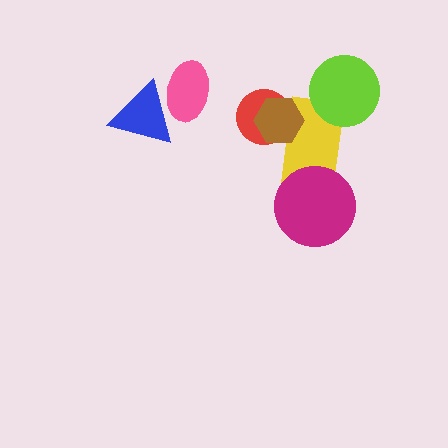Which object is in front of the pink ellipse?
The blue triangle is in front of the pink ellipse.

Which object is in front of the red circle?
The brown hexagon is in front of the red circle.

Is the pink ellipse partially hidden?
Yes, it is partially covered by another shape.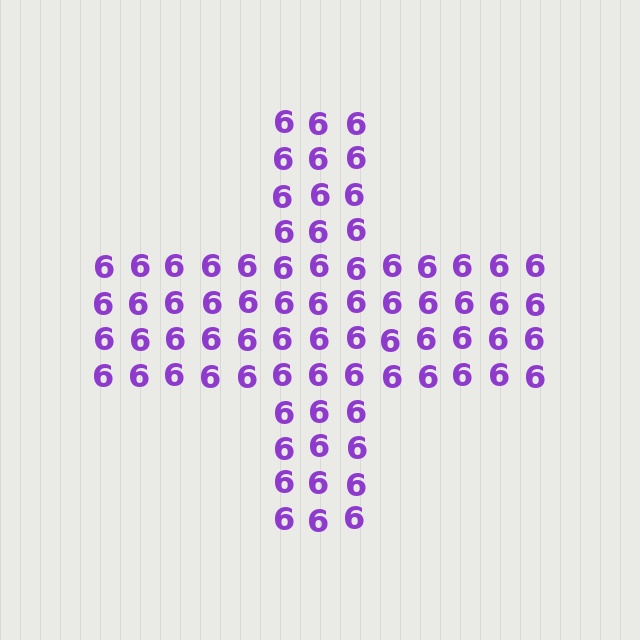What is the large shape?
The large shape is a cross.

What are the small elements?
The small elements are digit 6's.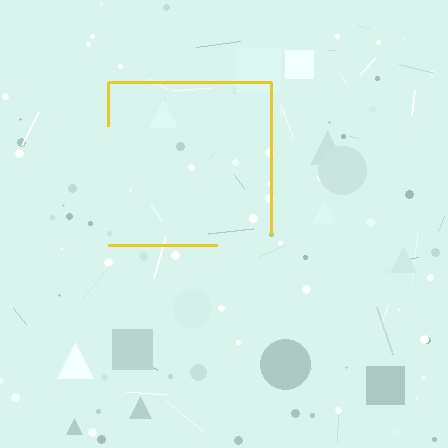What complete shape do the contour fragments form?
The contour fragments form a square.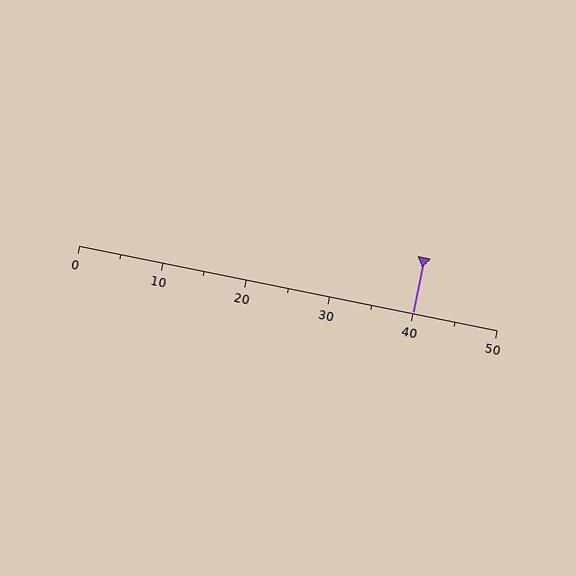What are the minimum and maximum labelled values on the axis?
The axis runs from 0 to 50.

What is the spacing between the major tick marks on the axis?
The major ticks are spaced 10 apart.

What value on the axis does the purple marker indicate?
The marker indicates approximately 40.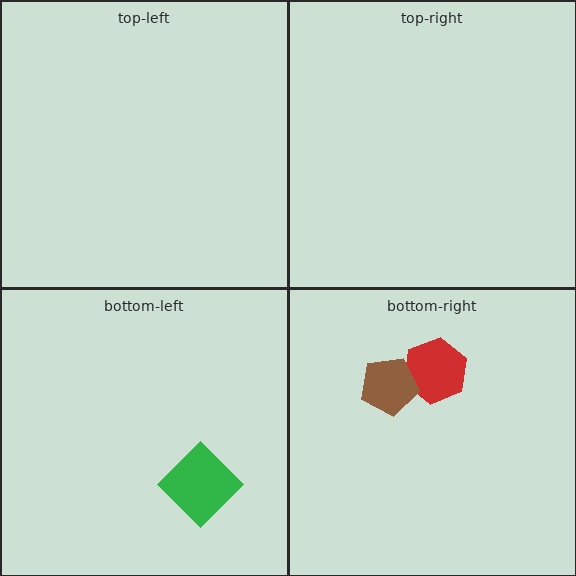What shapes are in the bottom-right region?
The red hexagon, the brown pentagon.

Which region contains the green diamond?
The bottom-left region.